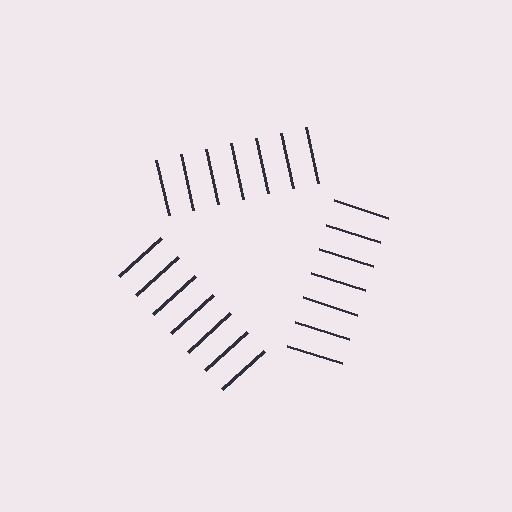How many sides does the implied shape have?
3 sides — the line-ends trace a triangle.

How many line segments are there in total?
21 — 7 along each of the 3 edges.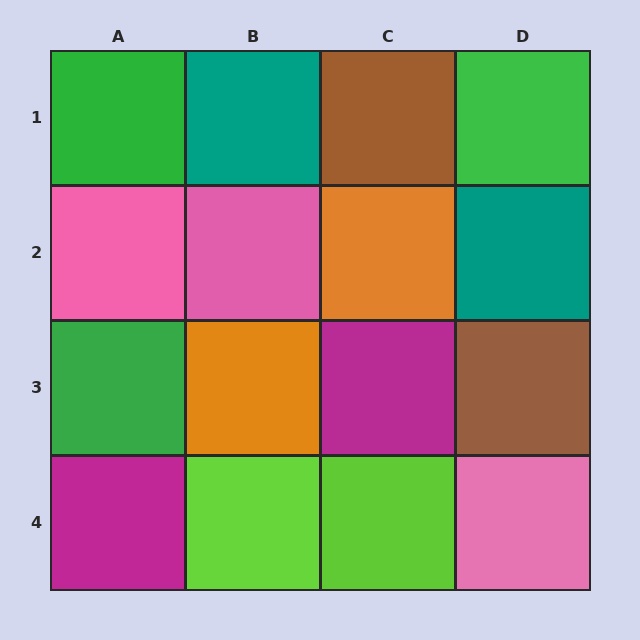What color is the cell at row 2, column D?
Teal.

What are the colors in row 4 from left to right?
Magenta, lime, lime, pink.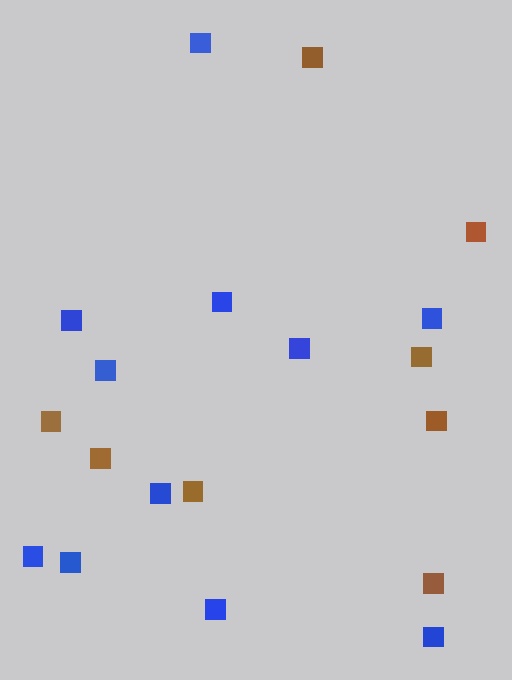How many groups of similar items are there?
There are 2 groups: one group of brown squares (8) and one group of blue squares (11).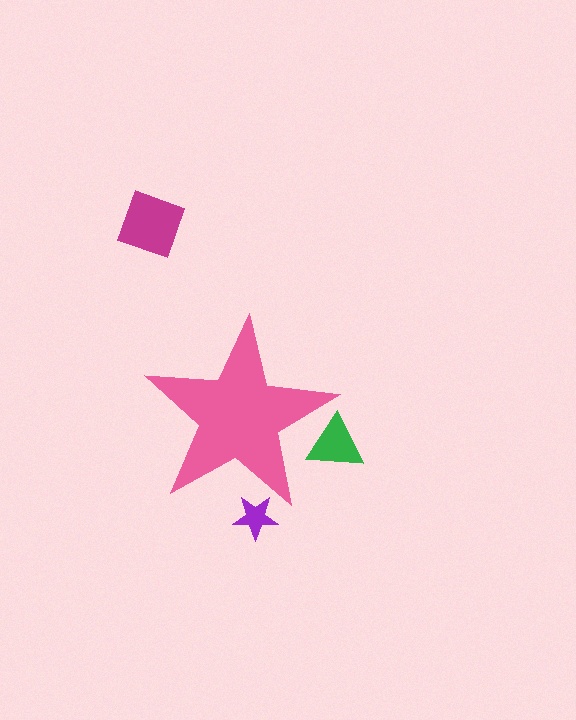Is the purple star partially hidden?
Yes, the purple star is partially hidden behind the pink star.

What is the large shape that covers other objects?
A pink star.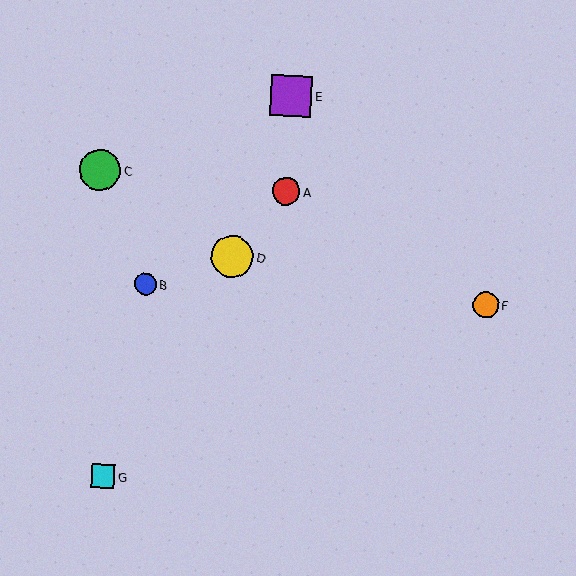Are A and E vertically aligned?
Yes, both are at x≈286.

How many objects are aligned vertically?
2 objects (A, E) are aligned vertically.